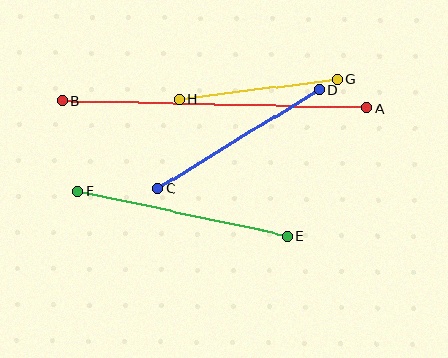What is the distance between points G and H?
The distance is approximately 159 pixels.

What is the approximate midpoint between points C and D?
The midpoint is at approximately (239, 139) pixels.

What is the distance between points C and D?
The distance is approximately 189 pixels.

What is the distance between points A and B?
The distance is approximately 304 pixels.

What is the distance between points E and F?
The distance is approximately 215 pixels.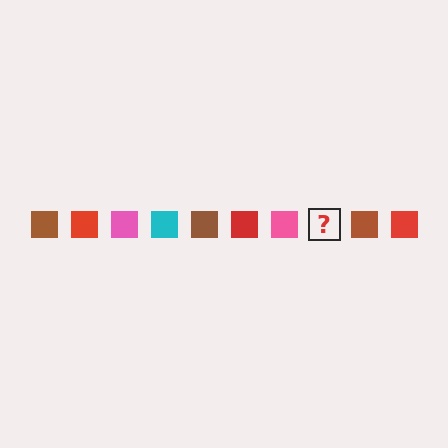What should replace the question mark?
The question mark should be replaced with a cyan square.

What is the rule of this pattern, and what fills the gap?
The rule is that the pattern cycles through brown, red, pink, cyan squares. The gap should be filled with a cyan square.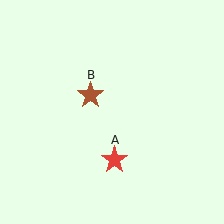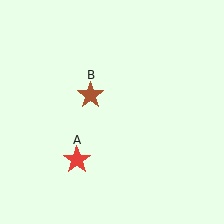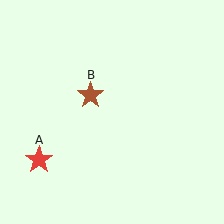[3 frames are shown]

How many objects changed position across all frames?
1 object changed position: red star (object A).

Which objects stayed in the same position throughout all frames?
Brown star (object B) remained stationary.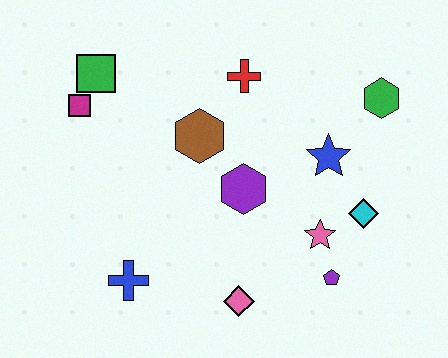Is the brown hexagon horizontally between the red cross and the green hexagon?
No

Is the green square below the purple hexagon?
No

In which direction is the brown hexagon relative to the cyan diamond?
The brown hexagon is to the left of the cyan diamond.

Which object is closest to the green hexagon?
The blue star is closest to the green hexagon.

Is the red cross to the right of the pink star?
No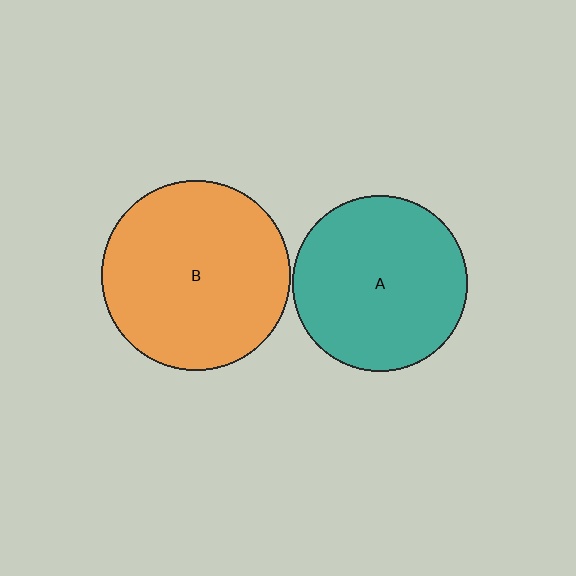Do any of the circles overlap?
No, none of the circles overlap.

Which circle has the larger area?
Circle B (orange).